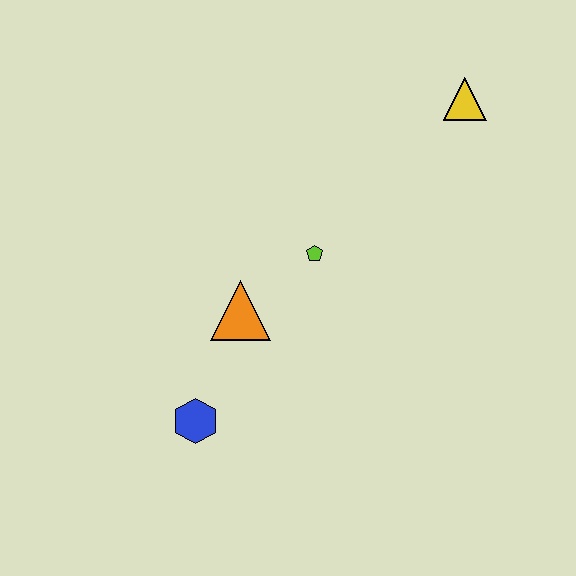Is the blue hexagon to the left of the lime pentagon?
Yes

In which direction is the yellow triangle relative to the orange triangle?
The yellow triangle is to the right of the orange triangle.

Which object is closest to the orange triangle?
The lime pentagon is closest to the orange triangle.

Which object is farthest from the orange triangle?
The yellow triangle is farthest from the orange triangle.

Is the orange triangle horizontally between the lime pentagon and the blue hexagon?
Yes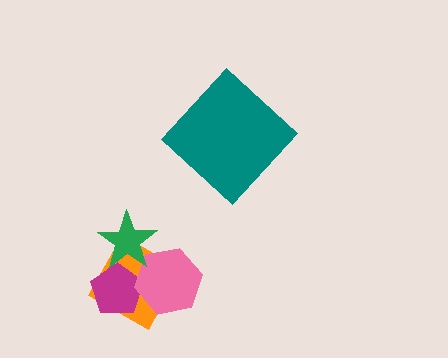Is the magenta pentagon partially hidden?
Yes, it is partially covered by another shape.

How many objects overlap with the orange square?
3 objects overlap with the orange square.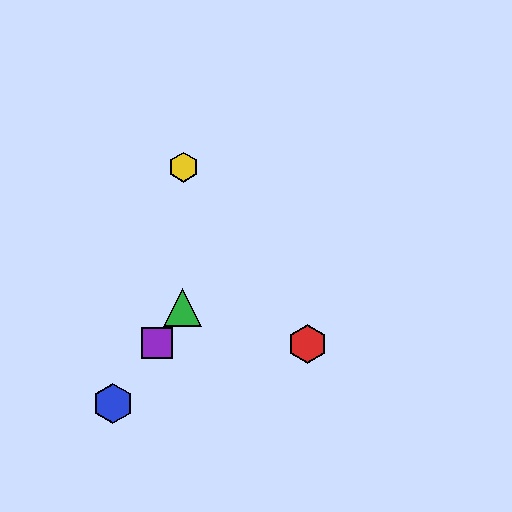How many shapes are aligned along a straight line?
3 shapes (the blue hexagon, the green triangle, the purple square) are aligned along a straight line.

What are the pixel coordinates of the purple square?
The purple square is at (157, 343).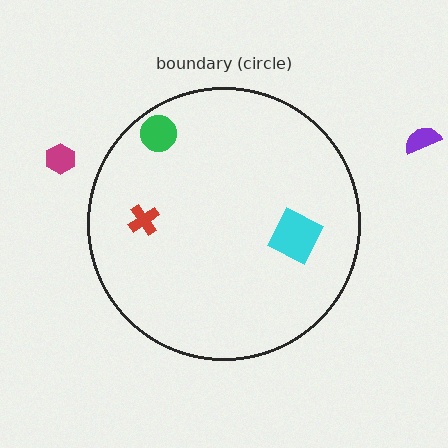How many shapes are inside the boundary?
3 inside, 2 outside.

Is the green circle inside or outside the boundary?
Inside.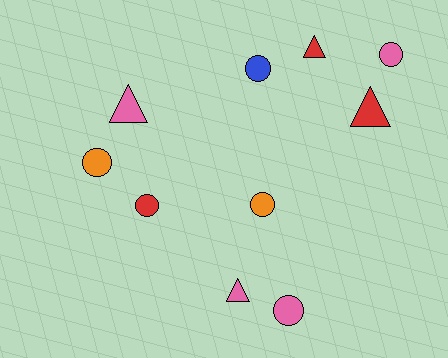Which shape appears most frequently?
Circle, with 6 objects.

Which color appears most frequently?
Pink, with 4 objects.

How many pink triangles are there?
There are 2 pink triangles.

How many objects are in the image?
There are 10 objects.